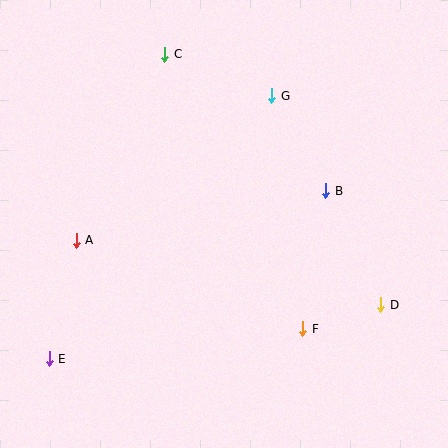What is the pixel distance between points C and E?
The distance between C and E is 325 pixels.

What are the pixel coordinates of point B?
Point B is at (326, 191).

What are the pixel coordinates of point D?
Point D is at (381, 305).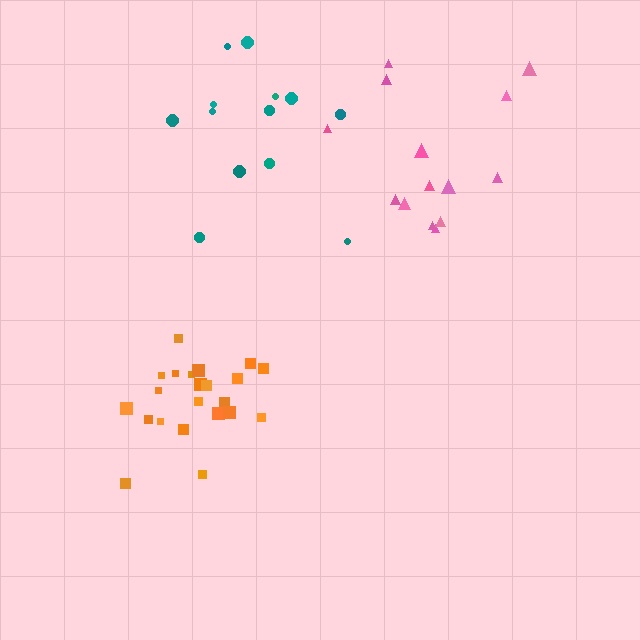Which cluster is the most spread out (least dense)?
Teal.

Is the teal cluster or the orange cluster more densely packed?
Orange.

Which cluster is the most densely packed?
Orange.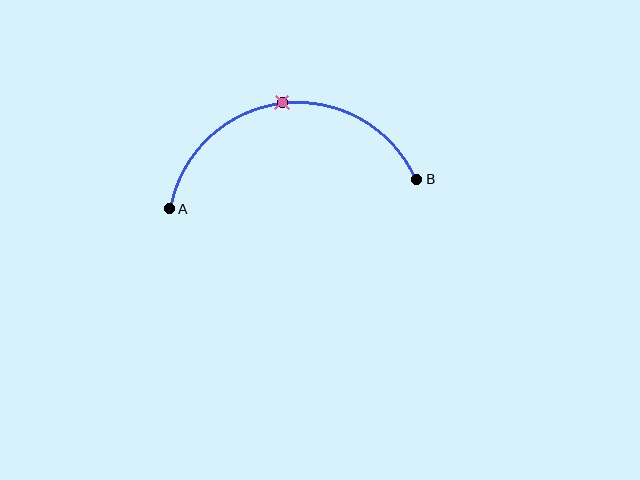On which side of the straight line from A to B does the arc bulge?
The arc bulges above the straight line connecting A and B.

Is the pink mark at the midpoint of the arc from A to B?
Yes. The pink mark lies on the arc at equal arc-length from both A and B — it is the arc midpoint.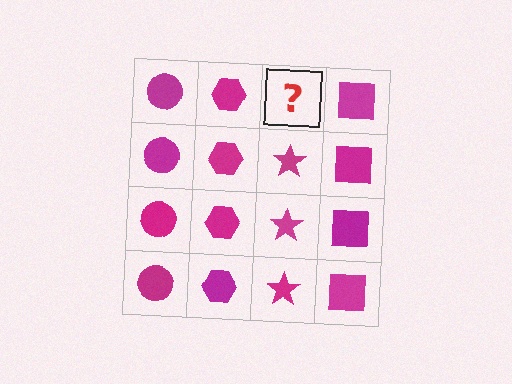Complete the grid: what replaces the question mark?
The question mark should be replaced with a magenta star.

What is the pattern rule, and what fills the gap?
The rule is that each column has a consistent shape. The gap should be filled with a magenta star.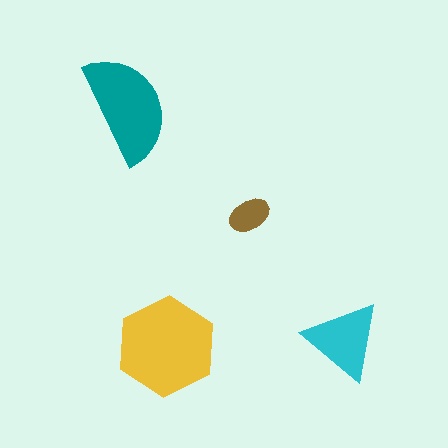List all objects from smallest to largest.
The brown ellipse, the cyan triangle, the teal semicircle, the yellow hexagon.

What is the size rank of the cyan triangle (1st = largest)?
3rd.